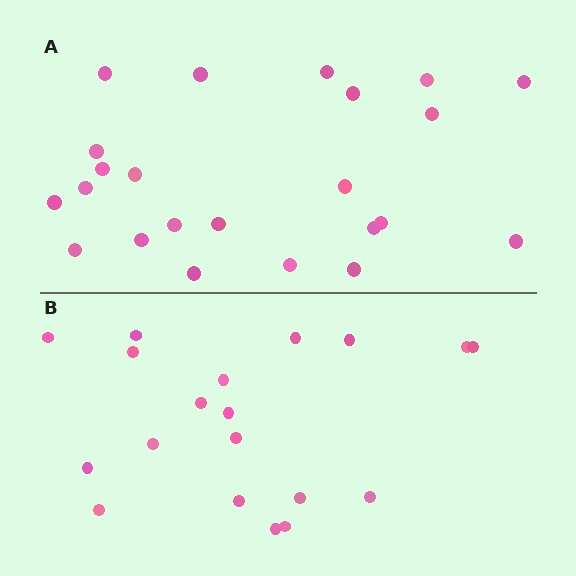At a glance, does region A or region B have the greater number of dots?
Region A (the top region) has more dots.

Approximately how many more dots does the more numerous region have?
Region A has about 4 more dots than region B.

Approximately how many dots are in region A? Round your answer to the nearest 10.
About 20 dots. (The exact count is 23, which rounds to 20.)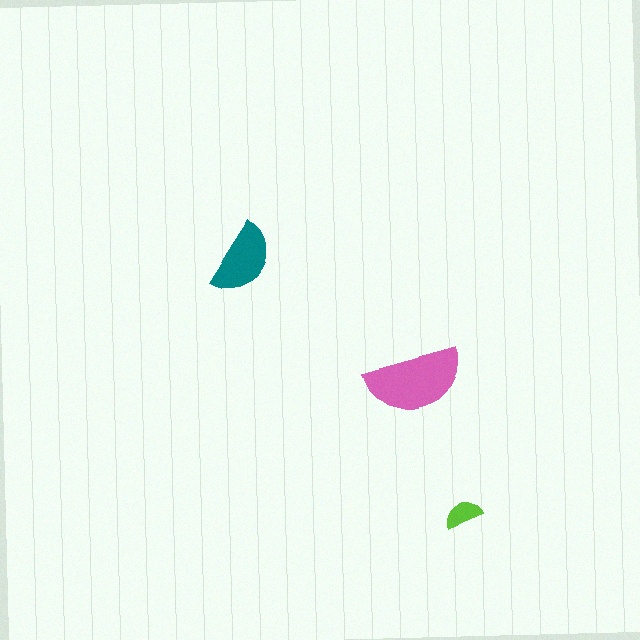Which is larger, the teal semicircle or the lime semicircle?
The teal one.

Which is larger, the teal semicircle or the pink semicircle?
The pink one.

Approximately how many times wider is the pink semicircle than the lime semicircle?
About 2.5 times wider.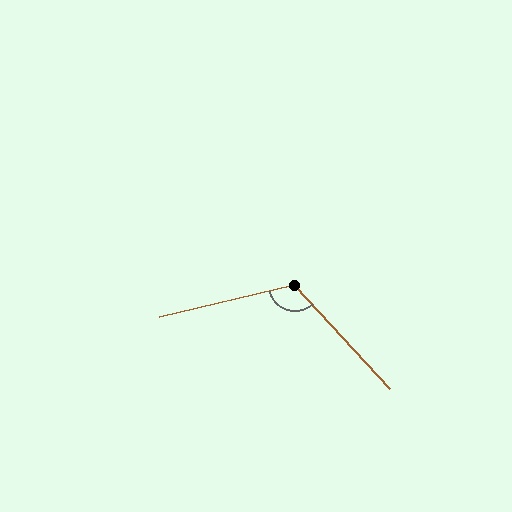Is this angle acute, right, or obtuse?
It is obtuse.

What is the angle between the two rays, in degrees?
Approximately 119 degrees.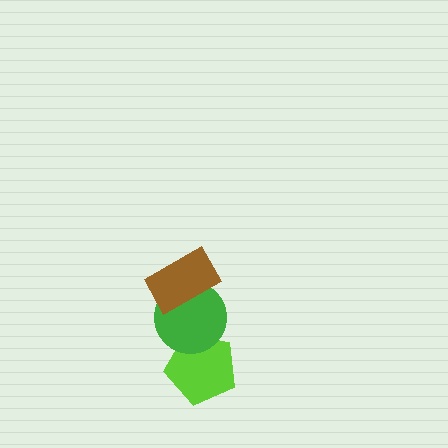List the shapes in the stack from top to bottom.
From top to bottom: the brown rectangle, the green circle, the lime pentagon.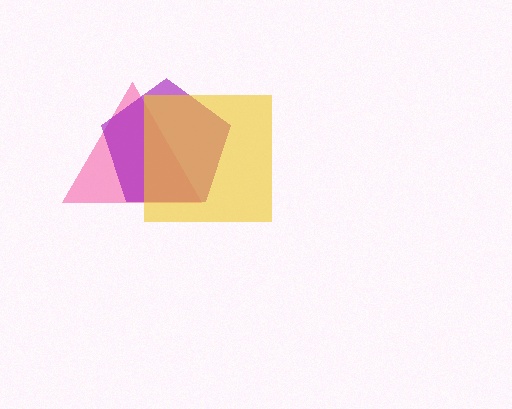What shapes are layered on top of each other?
The layered shapes are: a pink triangle, a purple pentagon, a yellow square.